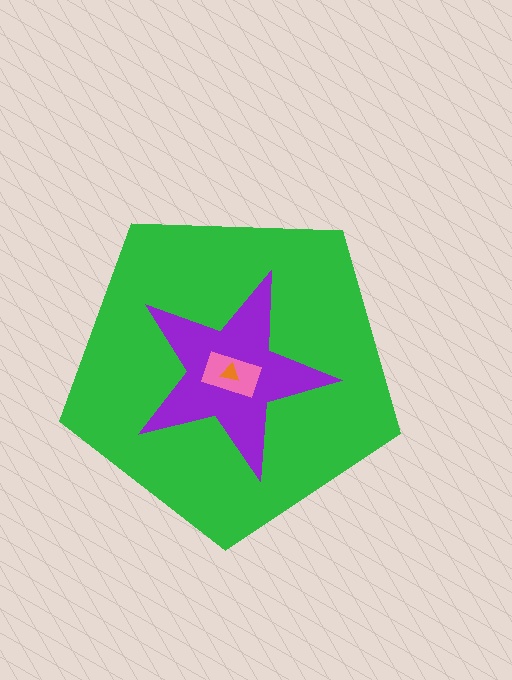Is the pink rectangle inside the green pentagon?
Yes.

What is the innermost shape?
The orange triangle.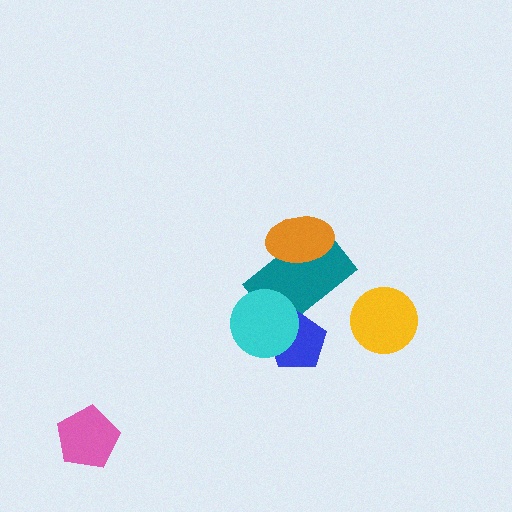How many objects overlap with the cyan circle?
2 objects overlap with the cyan circle.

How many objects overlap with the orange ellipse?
1 object overlaps with the orange ellipse.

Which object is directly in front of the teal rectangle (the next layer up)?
The orange ellipse is directly in front of the teal rectangle.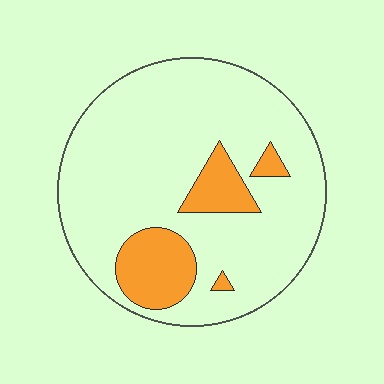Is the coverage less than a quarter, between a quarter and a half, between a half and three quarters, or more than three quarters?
Less than a quarter.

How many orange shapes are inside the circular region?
4.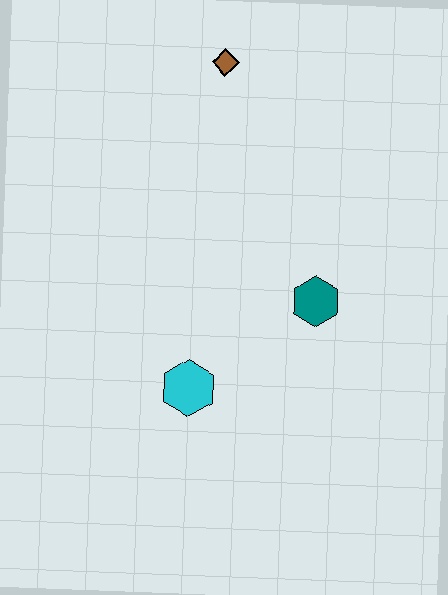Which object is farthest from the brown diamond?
The cyan hexagon is farthest from the brown diamond.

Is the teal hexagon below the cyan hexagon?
No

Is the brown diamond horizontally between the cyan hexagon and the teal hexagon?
Yes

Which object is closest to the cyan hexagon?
The teal hexagon is closest to the cyan hexagon.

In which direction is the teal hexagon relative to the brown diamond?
The teal hexagon is below the brown diamond.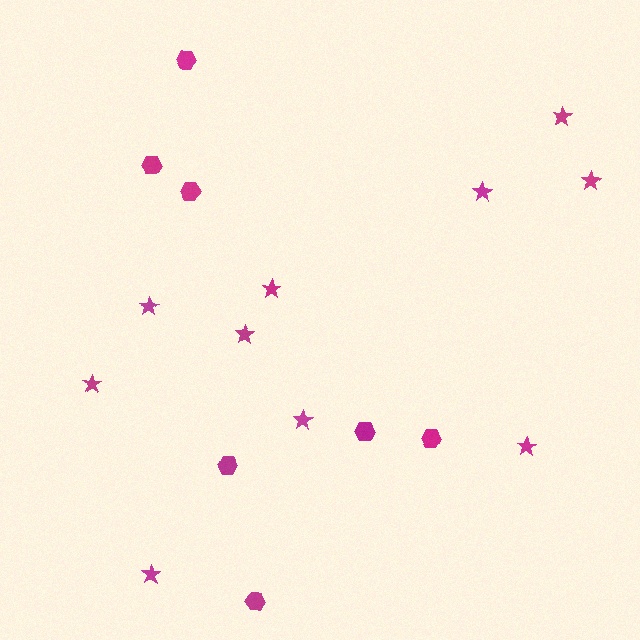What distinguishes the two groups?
There are 2 groups: one group of hexagons (7) and one group of stars (10).